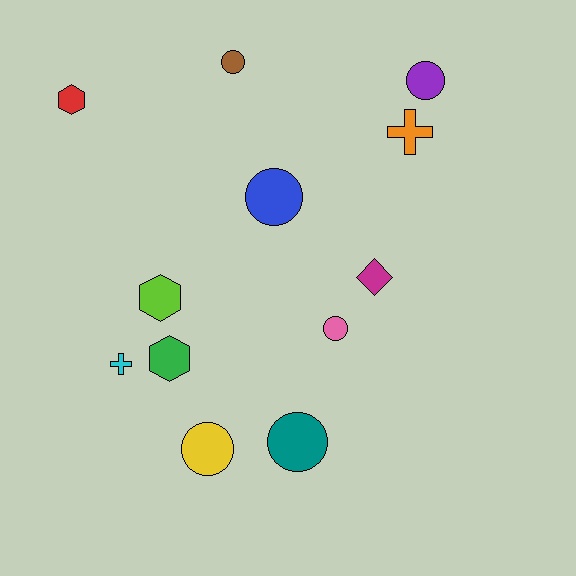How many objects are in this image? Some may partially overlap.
There are 12 objects.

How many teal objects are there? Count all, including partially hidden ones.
There is 1 teal object.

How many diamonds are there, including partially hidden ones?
There is 1 diamond.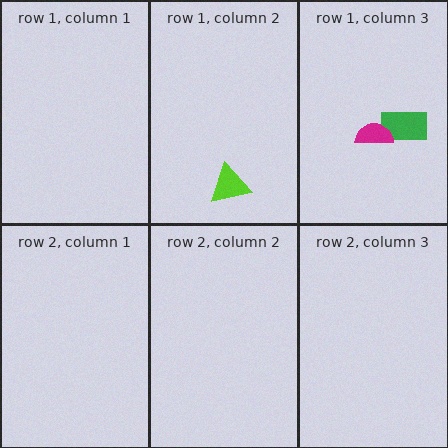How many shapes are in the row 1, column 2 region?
1.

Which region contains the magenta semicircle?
The row 1, column 3 region.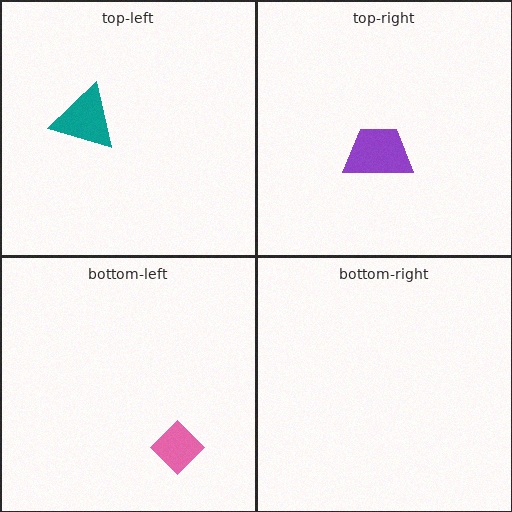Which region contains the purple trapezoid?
The top-right region.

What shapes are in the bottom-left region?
The pink diamond.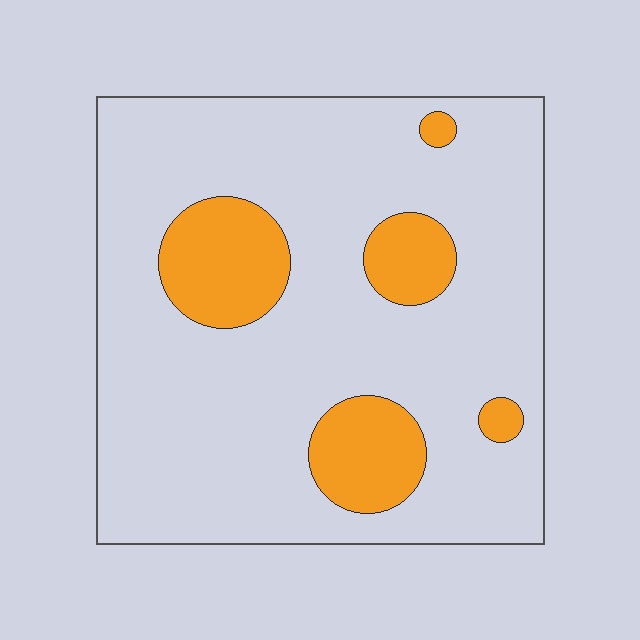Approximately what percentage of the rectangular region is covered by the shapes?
Approximately 15%.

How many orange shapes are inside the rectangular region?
5.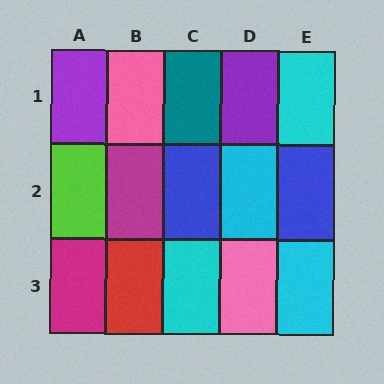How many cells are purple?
2 cells are purple.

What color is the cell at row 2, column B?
Magenta.